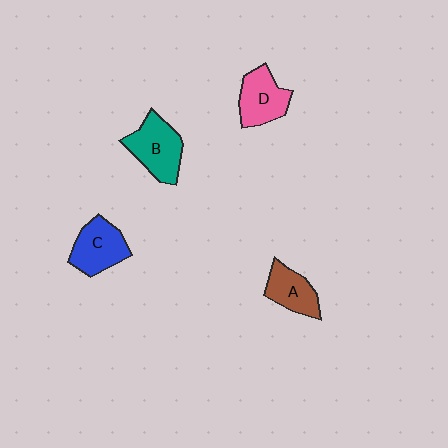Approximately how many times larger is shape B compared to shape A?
Approximately 1.4 times.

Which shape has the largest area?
Shape B (teal).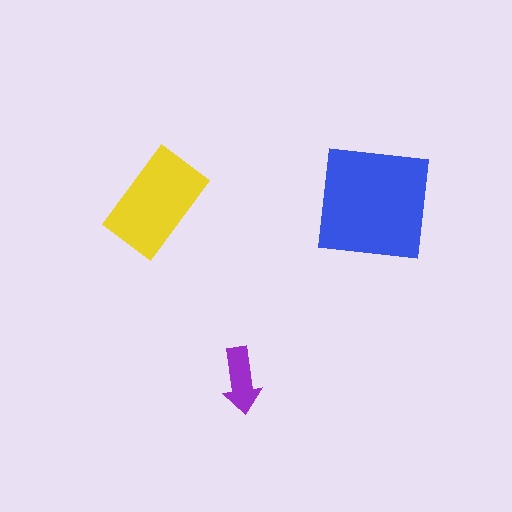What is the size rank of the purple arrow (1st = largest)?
3rd.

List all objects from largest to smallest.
The blue square, the yellow rectangle, the purple arrow.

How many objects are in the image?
There are 3 objects in the image.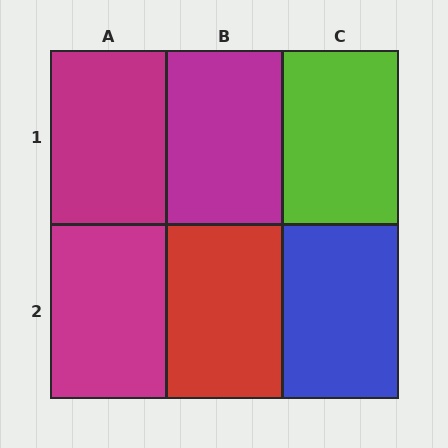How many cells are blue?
1 cell is blue.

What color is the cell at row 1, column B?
Magenta.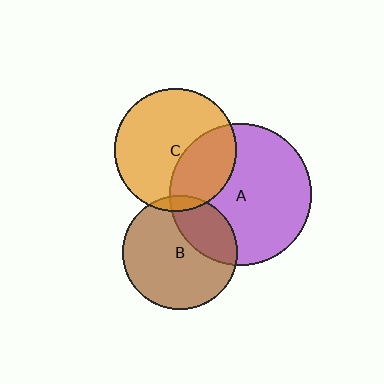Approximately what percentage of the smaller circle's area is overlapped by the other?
Approximately 35%.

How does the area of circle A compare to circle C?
Approximately 1.3 times.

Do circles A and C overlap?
Yes.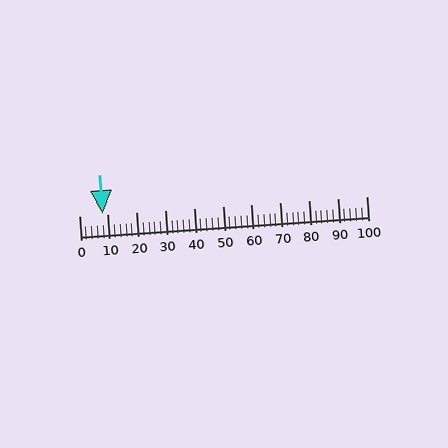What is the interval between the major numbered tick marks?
The major tick marks are spaced 10 units apart.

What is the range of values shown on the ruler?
The ruler shows values from 0 to 100.